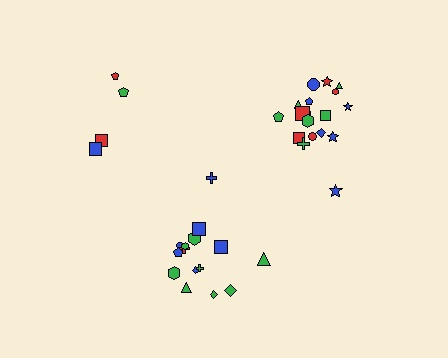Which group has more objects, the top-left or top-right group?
The top-right group.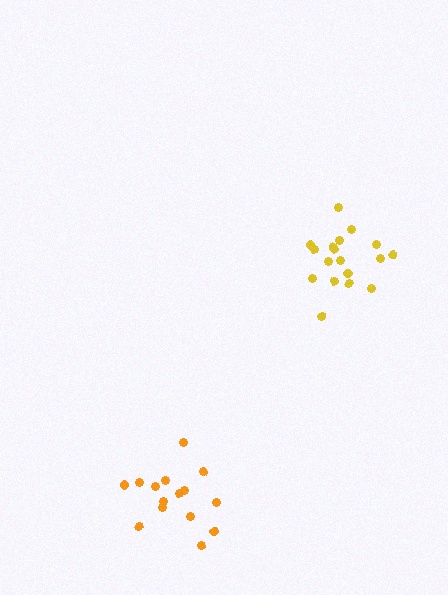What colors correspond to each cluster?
The clusters are colored: orange, yellow.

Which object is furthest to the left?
The orange cluster is leftmost.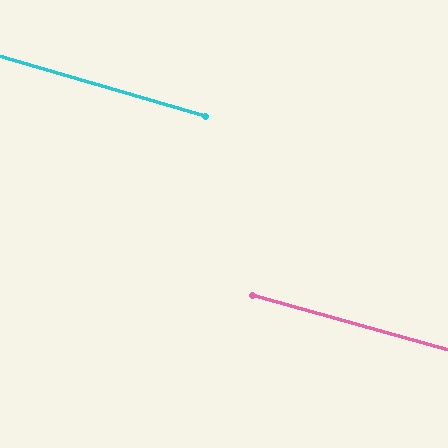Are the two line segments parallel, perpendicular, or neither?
Parallel — their directions differ by only 0.3°.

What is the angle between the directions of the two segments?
Approximately 0 degrees.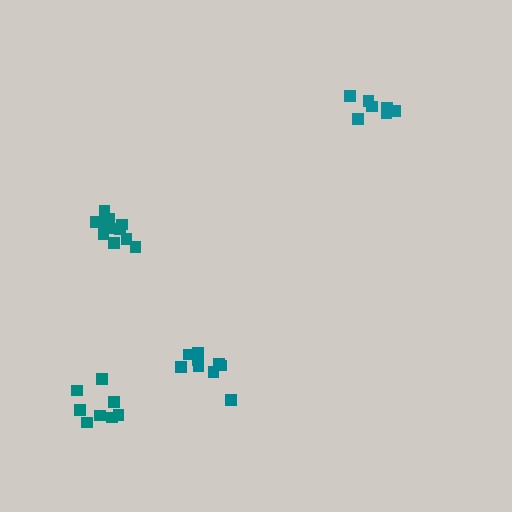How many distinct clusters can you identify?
There are 4 distinct clusters.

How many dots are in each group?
Group 1: 7 dots, Group 2: 11 dots, Group 3: 8 dots, Group 4: 9 dots (35 total).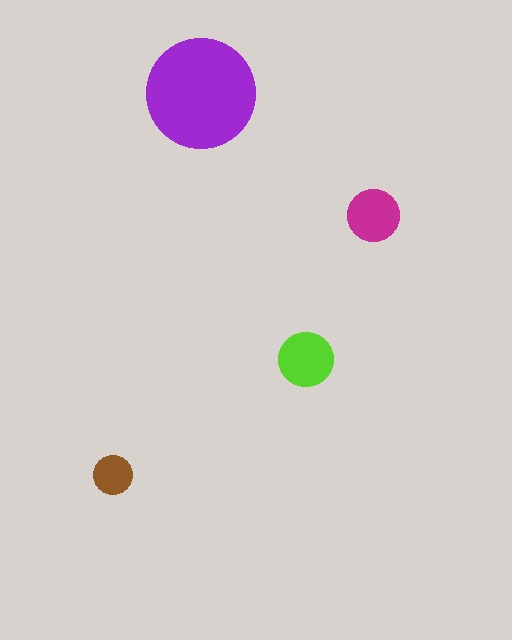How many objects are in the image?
There are 4 objects in the image.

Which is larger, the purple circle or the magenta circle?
The purple one.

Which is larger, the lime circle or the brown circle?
The lime one.